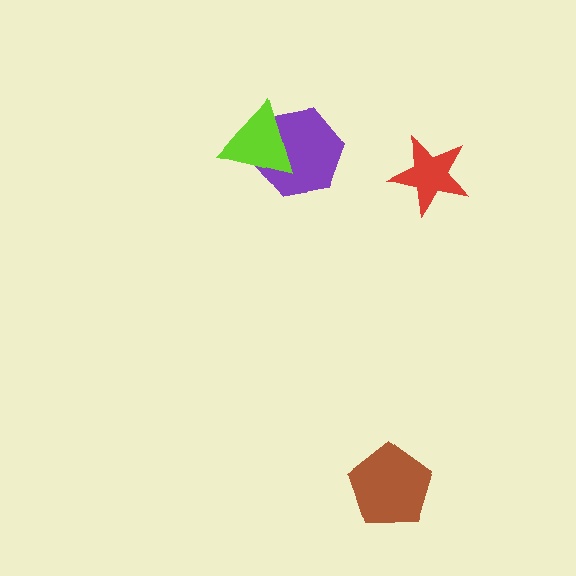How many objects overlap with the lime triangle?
1 object overlaps with the lime triangle.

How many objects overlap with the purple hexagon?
1 object overlaps with the purple hexagon.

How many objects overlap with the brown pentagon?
0 objects overlap with the brown pentagon.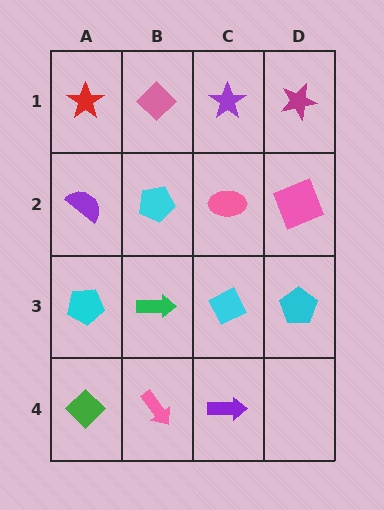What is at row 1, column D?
A magenta star.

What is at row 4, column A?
A green diamond.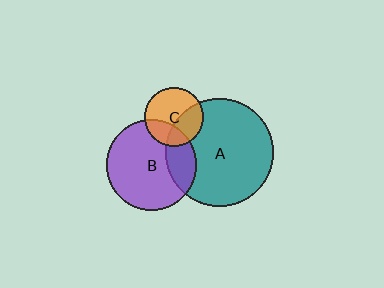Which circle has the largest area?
Circle A (teal).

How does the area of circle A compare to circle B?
Approximately 1.4 times.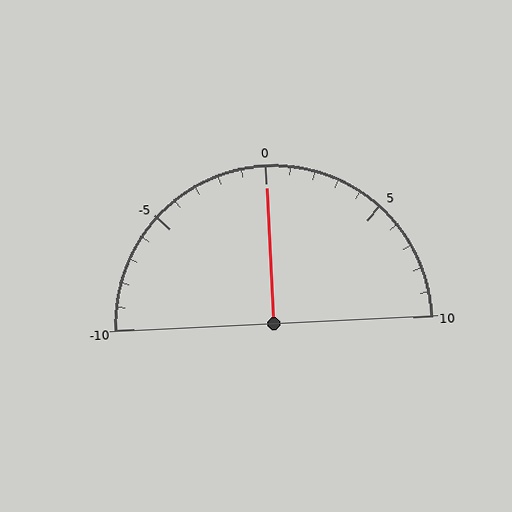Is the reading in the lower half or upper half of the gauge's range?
The reading is in the upper half of the range (-10 to 10).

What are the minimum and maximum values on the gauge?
The gauge ranges from -10 to 10.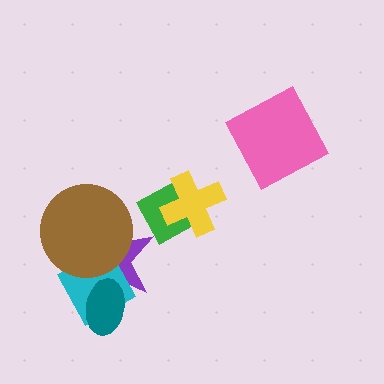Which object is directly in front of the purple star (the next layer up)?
The cyan square is directly in front of the purple star.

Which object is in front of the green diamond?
The yellow cross is in front of the green diamond.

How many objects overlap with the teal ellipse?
2 objects overlap with the teal ellipse.